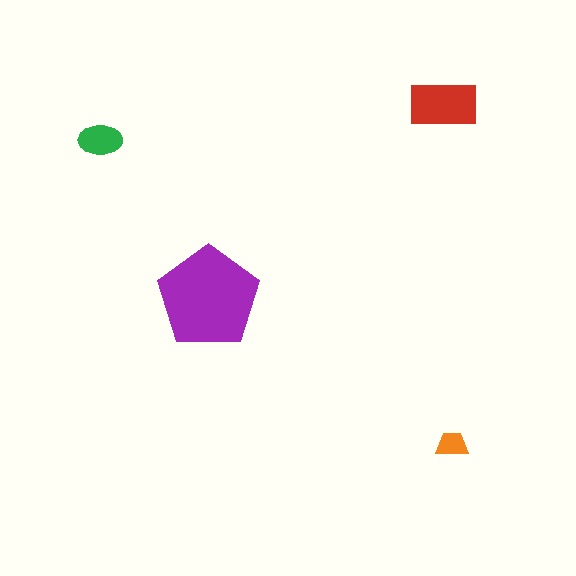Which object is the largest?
The purple pentagon.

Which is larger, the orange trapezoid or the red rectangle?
The red rectangle.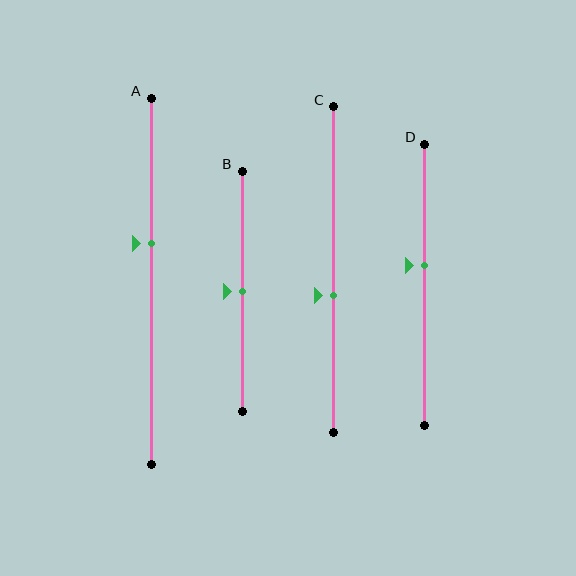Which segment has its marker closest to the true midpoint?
Segment B has its marker closest to the true midpoint.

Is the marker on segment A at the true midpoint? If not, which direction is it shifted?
No, the marker on segment A is shifted upward by about 10% of the segment length.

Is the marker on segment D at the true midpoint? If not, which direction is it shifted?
No, the marker on segment D is shifted upward by about 7% of the segment length.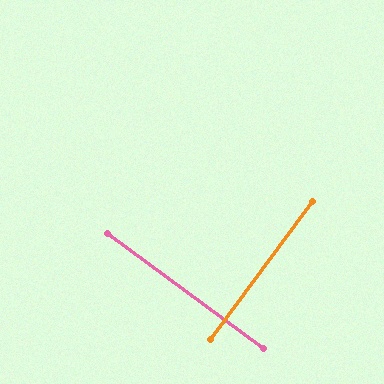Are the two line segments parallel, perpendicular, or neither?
Perpendicular — they meet at approximately 90°.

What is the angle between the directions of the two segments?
Approximately 90 degrees.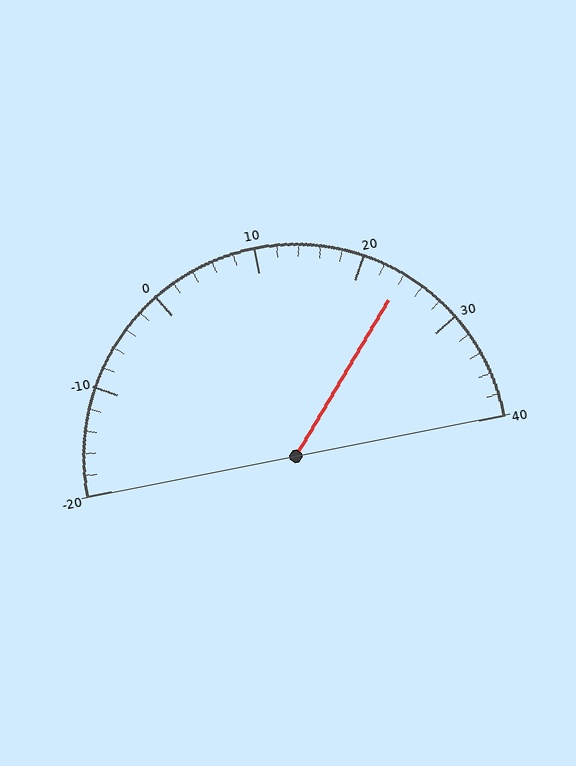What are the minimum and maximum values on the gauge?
The gauge ranges from -20 to 40.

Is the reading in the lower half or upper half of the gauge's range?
The reading is in the upper half of the range (-20 to 40).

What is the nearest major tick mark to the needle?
The nearest major tick mark is 20.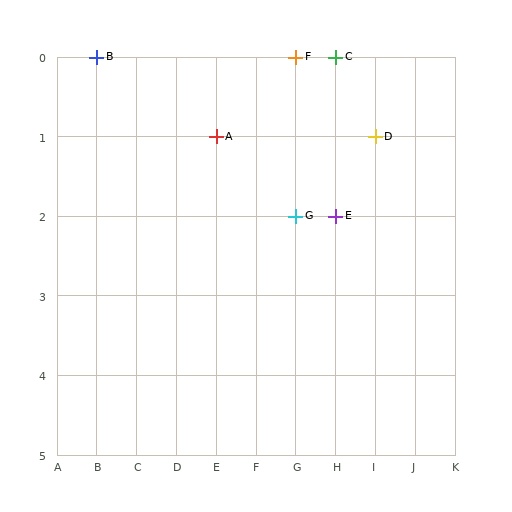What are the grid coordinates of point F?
Point F is at grid coordinates (G, 0).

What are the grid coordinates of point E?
Point E is at grid coordinates (H, 2).